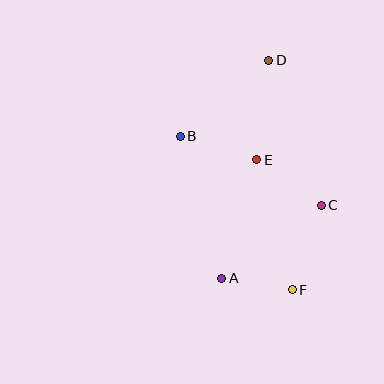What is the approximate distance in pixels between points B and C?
The distance between B and C is approximately 157 pixels.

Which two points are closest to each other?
Points A and F are closest to each other.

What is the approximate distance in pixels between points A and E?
The distance between A and E is approximately 123 pixels.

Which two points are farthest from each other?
Points D and F are farthest from each other.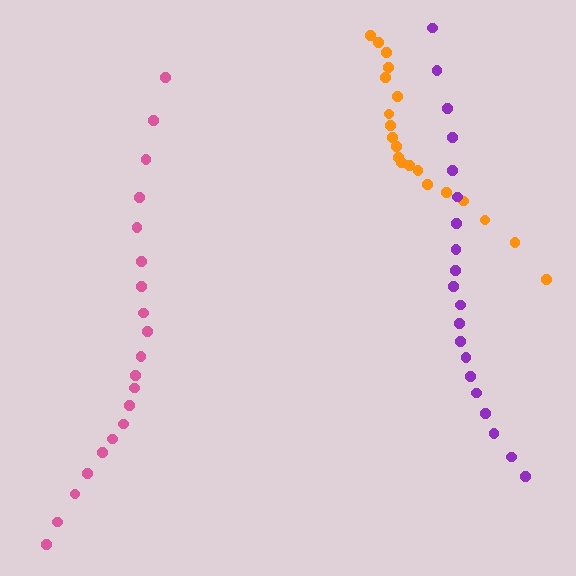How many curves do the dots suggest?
There are 3 distinct paths.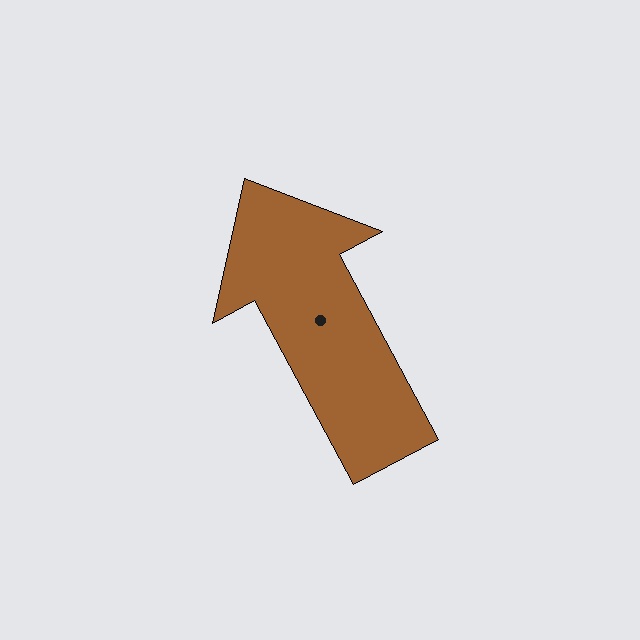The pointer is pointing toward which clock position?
Roughly 11 o'clock.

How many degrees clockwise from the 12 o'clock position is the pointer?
Approximately 332 degrees.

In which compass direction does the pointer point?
Northwest.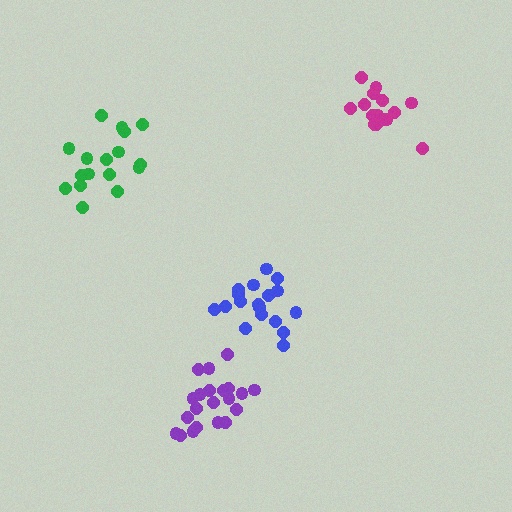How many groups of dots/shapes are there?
There are 4 groups.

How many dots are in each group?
Group 1: 16 dots, Group 2: 18 dots, Group 3: 17 dots, Group 4: 21 dots (72 total).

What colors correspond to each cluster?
The clusters are colored: magenta, blue, green, purple.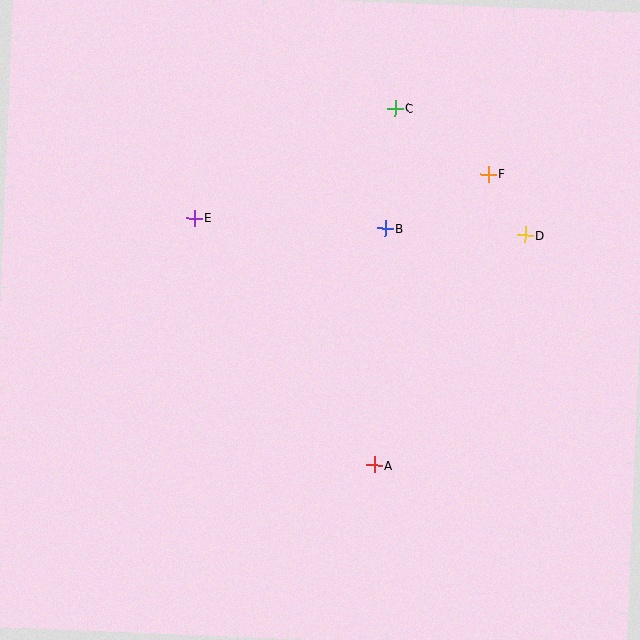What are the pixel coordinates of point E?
Point E is at (194, 218).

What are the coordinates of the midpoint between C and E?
The midpoint between C and E is at (295, 163).